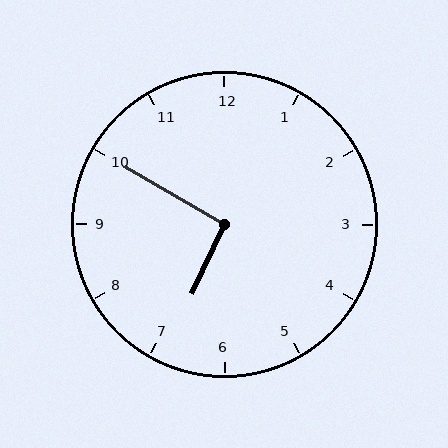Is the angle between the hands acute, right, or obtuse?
It is right.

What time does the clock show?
6:50.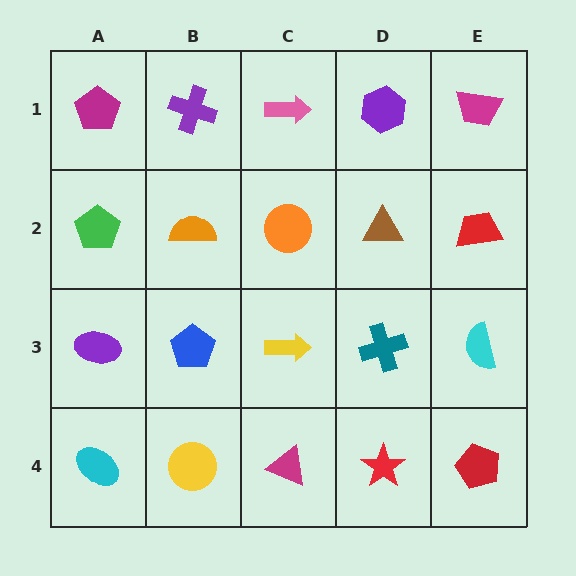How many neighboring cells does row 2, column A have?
3.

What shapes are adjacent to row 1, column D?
A brown triangle (row 2, column D), a pink arrow (row 1, column C), a magenta trapezoid (row 1, column E).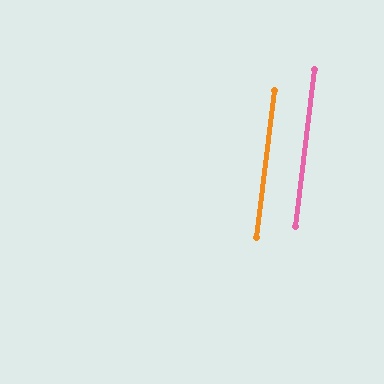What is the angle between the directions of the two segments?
Approximately 0 degrees.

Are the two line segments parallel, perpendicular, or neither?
Parallel — their directions differ by only 0.2°.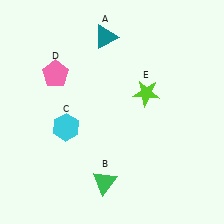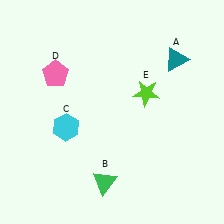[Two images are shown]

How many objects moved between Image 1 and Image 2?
1 object moved between the two images.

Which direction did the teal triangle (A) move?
The teal triangle (A) moved right.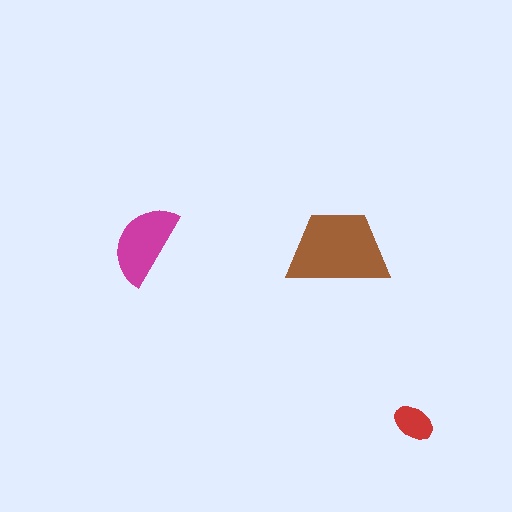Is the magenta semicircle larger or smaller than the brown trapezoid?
Smaller.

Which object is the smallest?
The red ellipse.